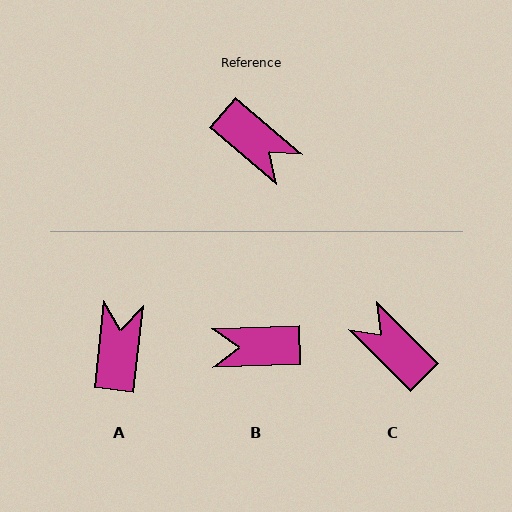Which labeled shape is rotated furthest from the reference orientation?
C, about 176 degrees away.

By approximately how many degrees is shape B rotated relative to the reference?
Approximately 137 degrees clockwise.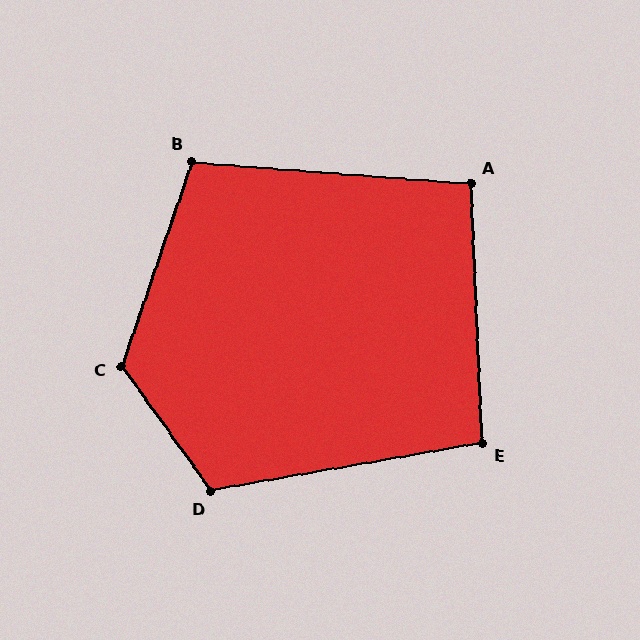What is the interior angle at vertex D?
Approximately 115 degrees (obtuse).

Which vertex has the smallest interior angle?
A, at approximately 97 degrees.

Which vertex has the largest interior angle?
C, at approximately 126 degrees.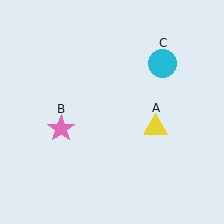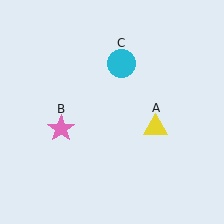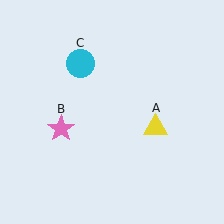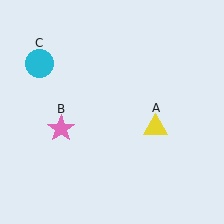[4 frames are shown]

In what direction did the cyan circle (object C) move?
The cyan circle (object C) moved left.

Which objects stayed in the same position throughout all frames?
Yellow triangle (object A) and pink star (object B) remained stationary.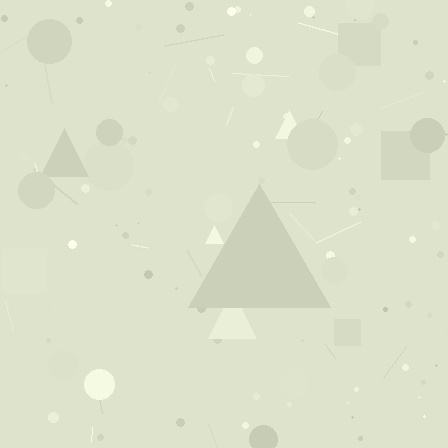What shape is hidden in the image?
A triangle is hidden in the image.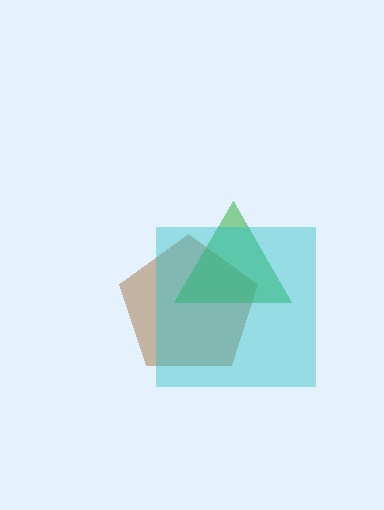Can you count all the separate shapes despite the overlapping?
Yes, there are 3 separate shapes.